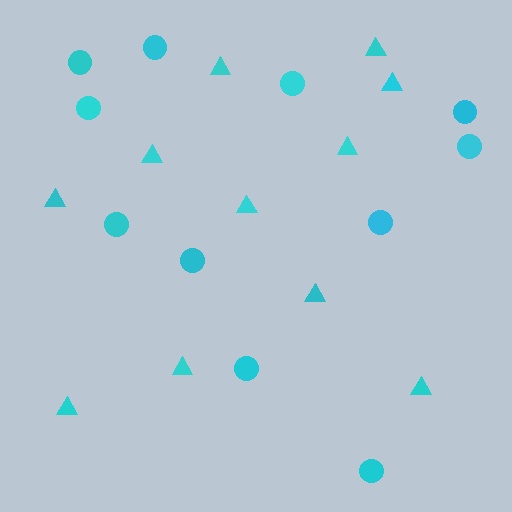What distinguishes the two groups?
There are 2 groups: one group of circles (11) and one group of triangles (11).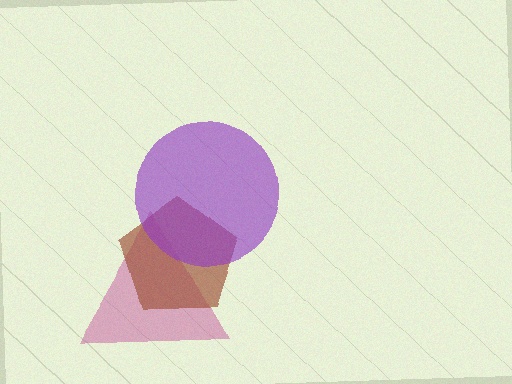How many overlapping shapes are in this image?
There are 3 overlapping shapes in the image.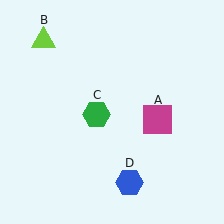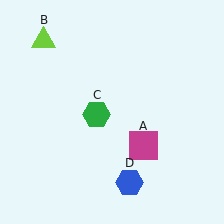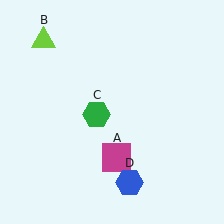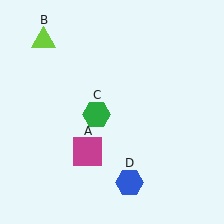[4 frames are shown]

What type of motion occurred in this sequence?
The magenta square (object A) rotated clockwise around the center of the scene.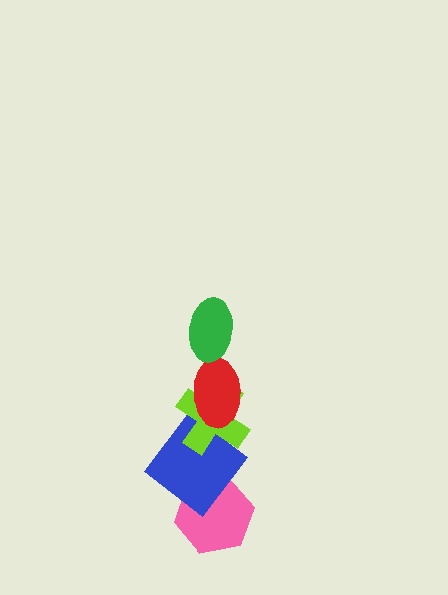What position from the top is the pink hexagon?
The pink hexagon is 5th from the top.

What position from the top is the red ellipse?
The red ellipse is 2nd from the top.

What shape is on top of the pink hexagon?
The blue diamond is on top of the pink hexagon.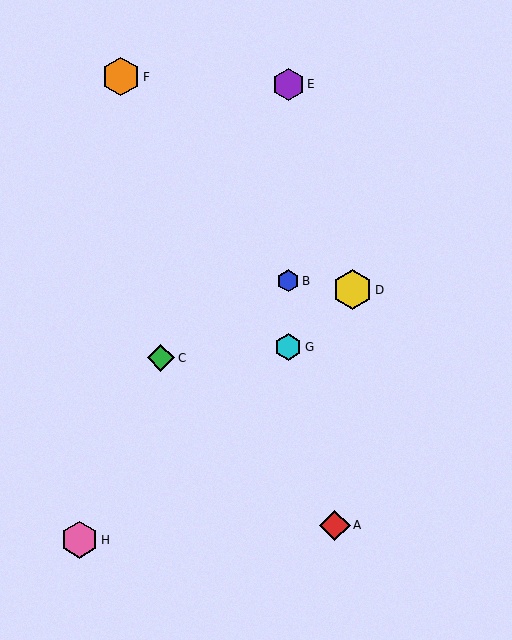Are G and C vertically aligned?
No, G is at x≈288 and C is at x≈161.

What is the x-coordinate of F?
Object F is at x≈121.